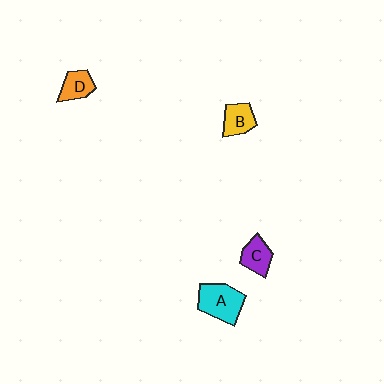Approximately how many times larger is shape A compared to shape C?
Approximately 1.6 times.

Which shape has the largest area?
Shape A (cyan).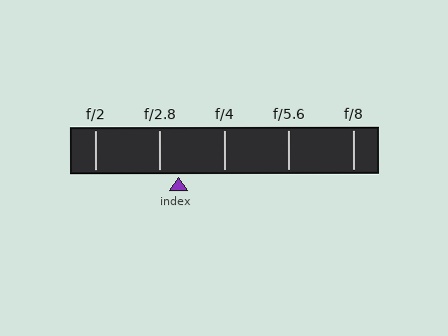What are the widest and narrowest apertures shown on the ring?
The widest aperture shown is f/2 and the narrowest is f/8.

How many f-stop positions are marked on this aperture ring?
There are 5 f-stop positions marked.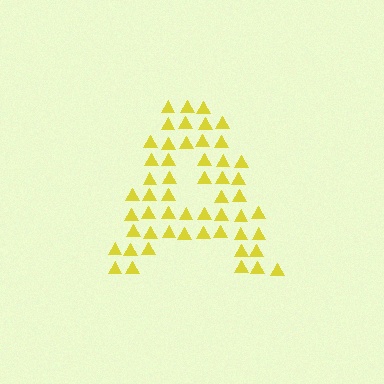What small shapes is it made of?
It is made of small triangles.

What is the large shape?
The large shape is the letter A.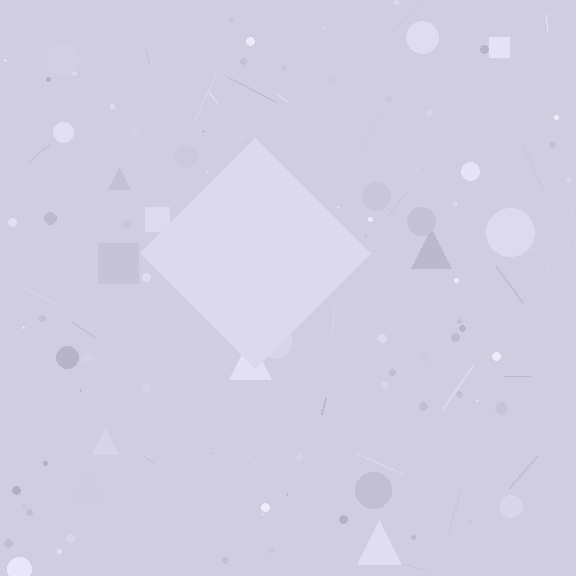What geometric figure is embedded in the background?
A diamond is embedded in the background.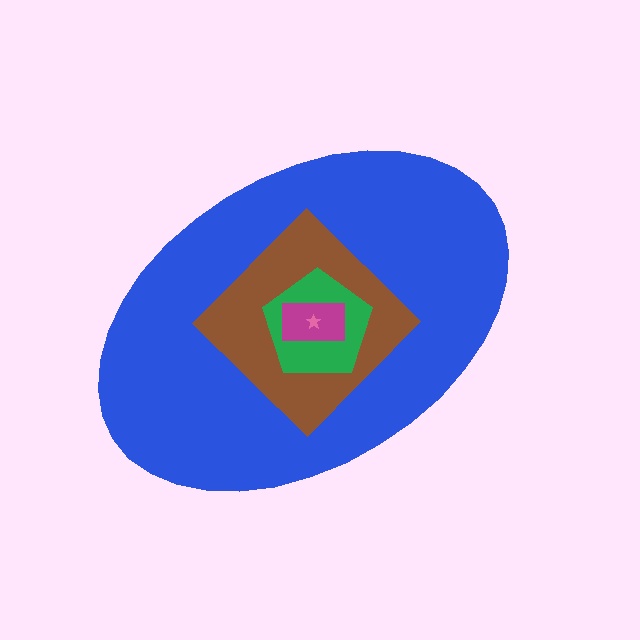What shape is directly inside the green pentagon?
The magenta rectangle.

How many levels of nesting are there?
5.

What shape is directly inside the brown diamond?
The green pentagon.